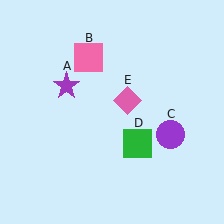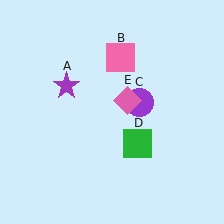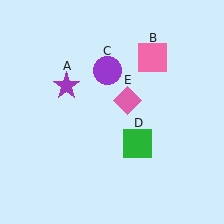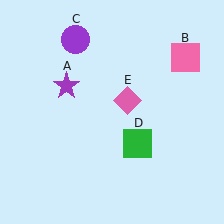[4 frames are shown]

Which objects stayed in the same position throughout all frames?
Purple star (object A) and green square (object D) and pink diamond (object E) remained stationary.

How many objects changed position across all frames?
2 objects changed position: pink square (object B), purple circle (object C).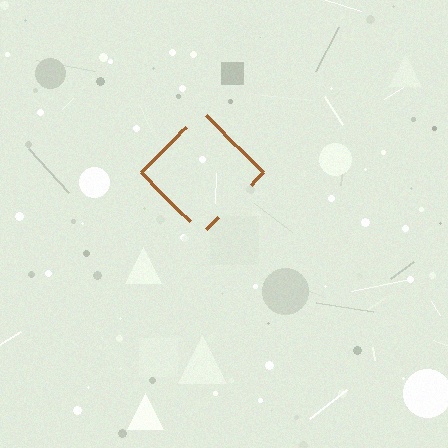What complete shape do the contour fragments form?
The contour fragments form a diamond.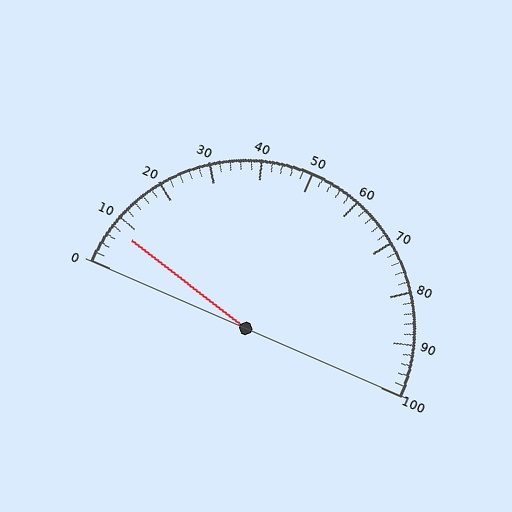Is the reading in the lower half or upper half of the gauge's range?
The reading is in the lower half of the range (0 to 100).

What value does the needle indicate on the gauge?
The needle indicates approximately 8.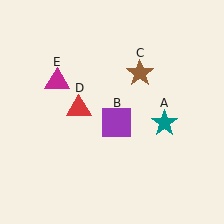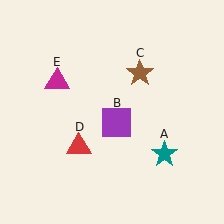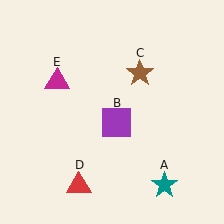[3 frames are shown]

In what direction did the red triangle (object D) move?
The red triangle (object D) moved down.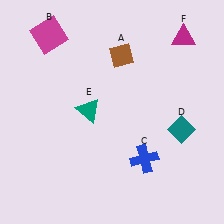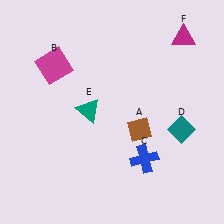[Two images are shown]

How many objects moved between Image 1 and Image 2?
2 objects moved between the two images.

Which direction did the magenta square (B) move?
The magenta square (B) moved down.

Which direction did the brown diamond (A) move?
The brown diamond (A) moved down.